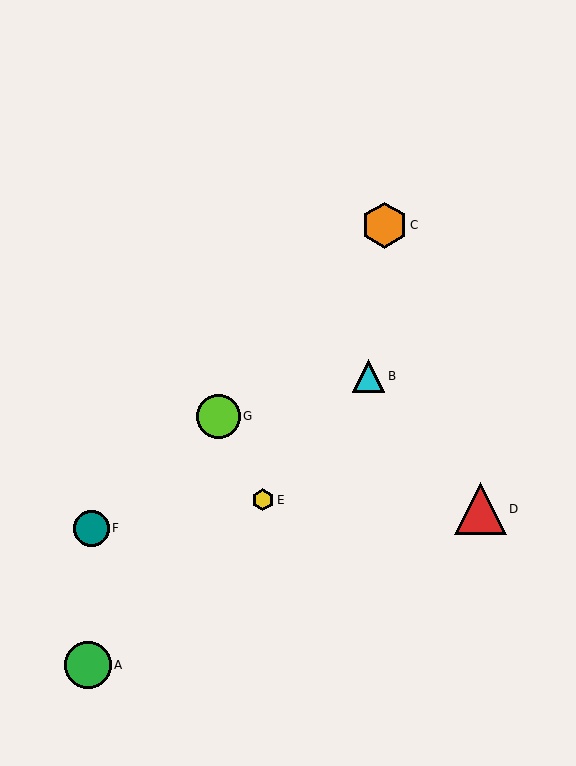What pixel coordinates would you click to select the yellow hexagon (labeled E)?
Click at (263, 500) to select the yellow hexagon E.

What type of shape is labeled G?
Shape G is a lime circle.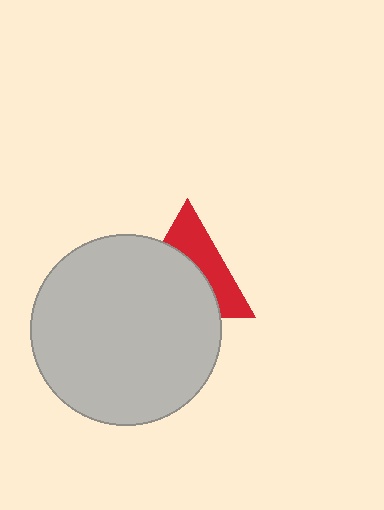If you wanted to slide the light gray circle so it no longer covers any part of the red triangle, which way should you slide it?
Slide it down — that is the most direct way to separate the two shapes.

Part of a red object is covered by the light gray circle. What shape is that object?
It is a triangle.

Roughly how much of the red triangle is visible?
A small part of it is visible (roughly 42%).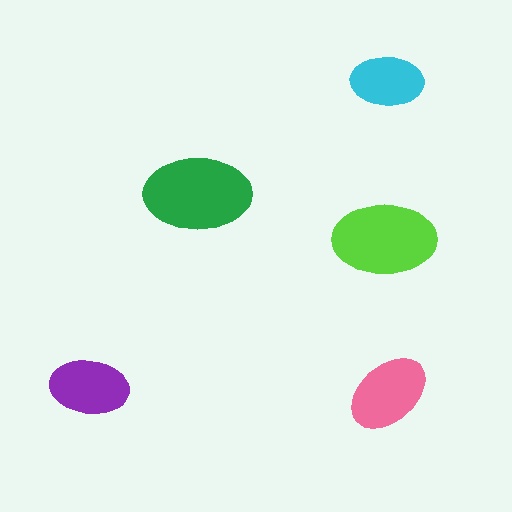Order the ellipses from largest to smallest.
the green one, the lime one, the pink one, the purple one, the cyan one.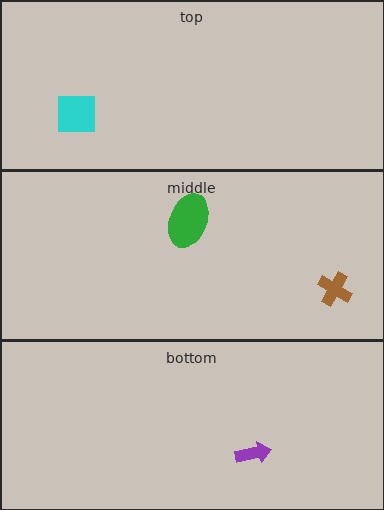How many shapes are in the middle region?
2.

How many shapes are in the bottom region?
1.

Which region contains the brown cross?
The middle region.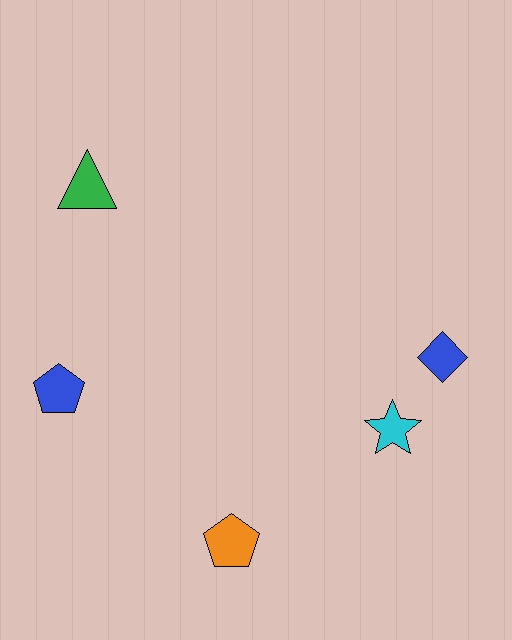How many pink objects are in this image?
There are no pink objects.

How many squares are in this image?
There are no squares.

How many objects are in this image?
There are 5 objects.